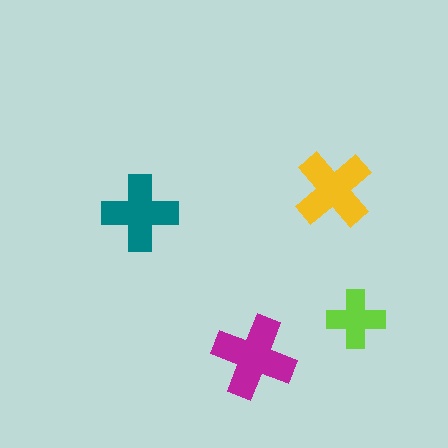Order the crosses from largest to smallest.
the magenta one, the yellow one, the teal one, the lime one.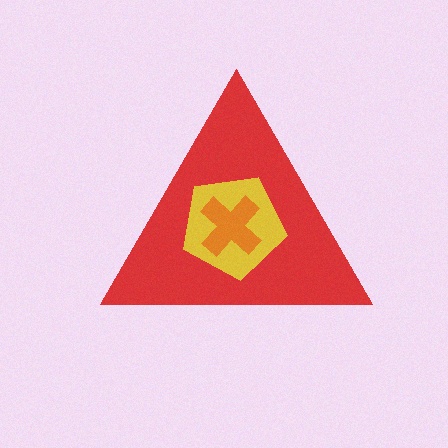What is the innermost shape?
The orange cross.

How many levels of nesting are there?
3.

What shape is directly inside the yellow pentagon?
The orange cross.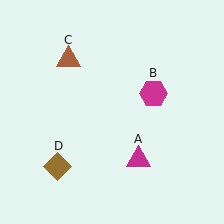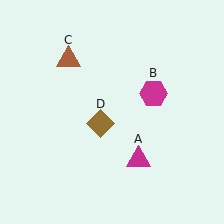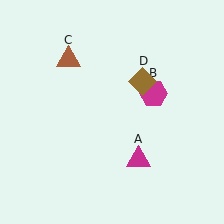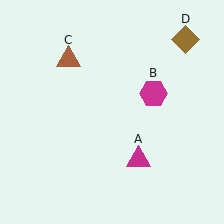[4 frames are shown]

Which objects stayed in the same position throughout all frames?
Magenta triangle (object A) and magenta hexagon (object B) and brown triangle (object C) remained stationary.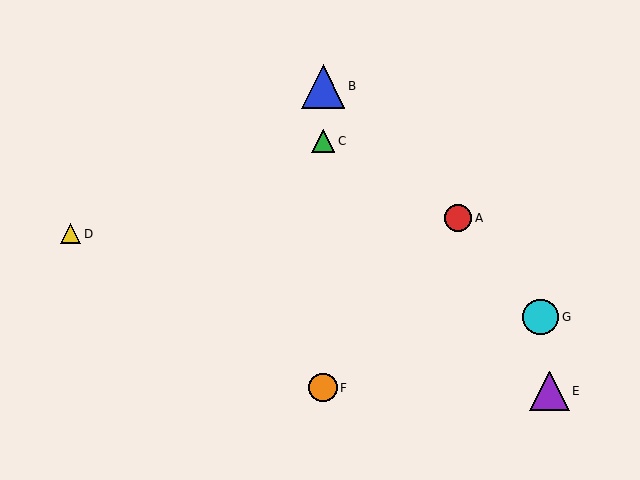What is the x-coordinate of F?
Object F is at x≈323.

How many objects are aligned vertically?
3 objects (B, C, F) are aligned vertically.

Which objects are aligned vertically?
Objects B, C, F are aligned vertically.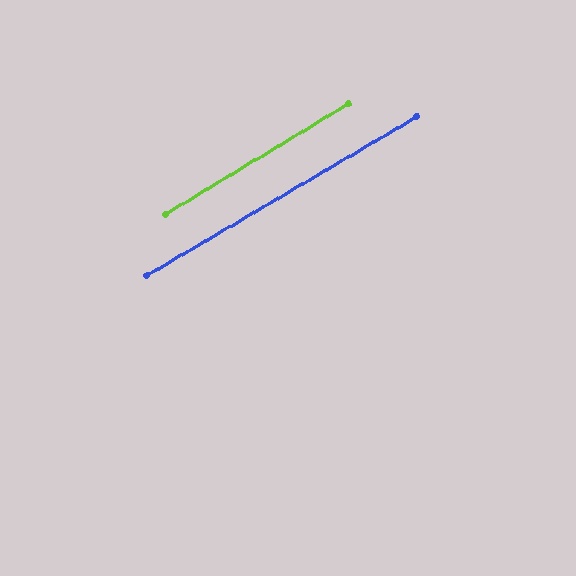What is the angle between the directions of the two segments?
Approximately 1 degree.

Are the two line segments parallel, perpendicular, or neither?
Parallel — their directions differ by only 0.6°.